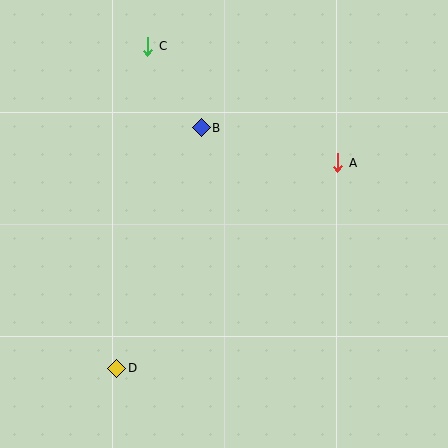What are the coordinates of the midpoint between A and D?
The midpoint between A and D is at (227, 265).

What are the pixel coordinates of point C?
Point C is at (148, 46).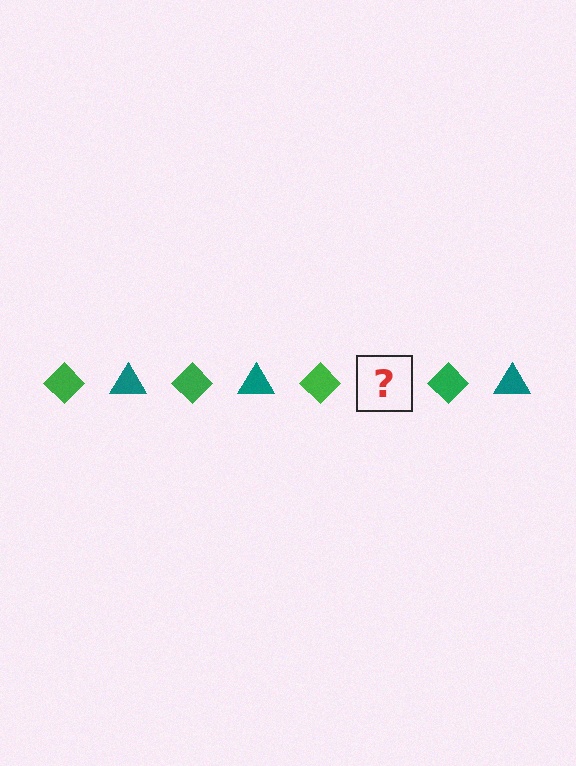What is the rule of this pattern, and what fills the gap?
The rule is that the pattern alternates between green diamond and teal triangle. The gap should be filled with a teal triangle.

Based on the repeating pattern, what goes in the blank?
The blank should be a teal triangle.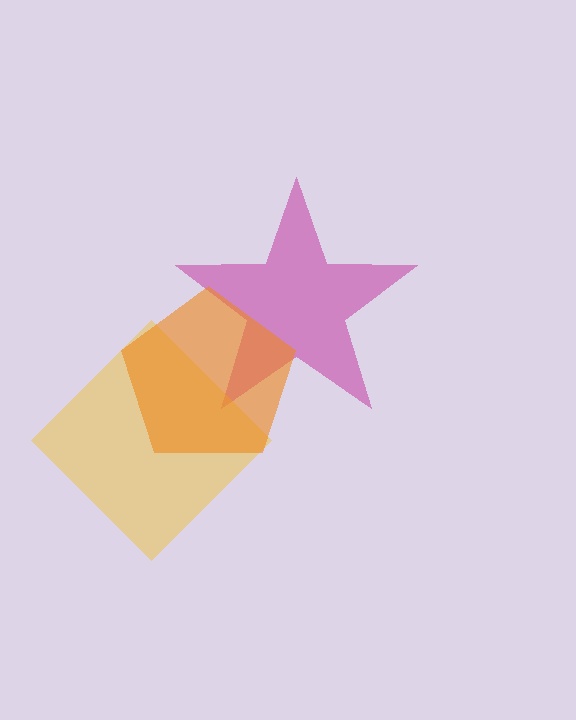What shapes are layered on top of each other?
The layered shapes are: a magenta star, a yellow diamond, an orange pentagon.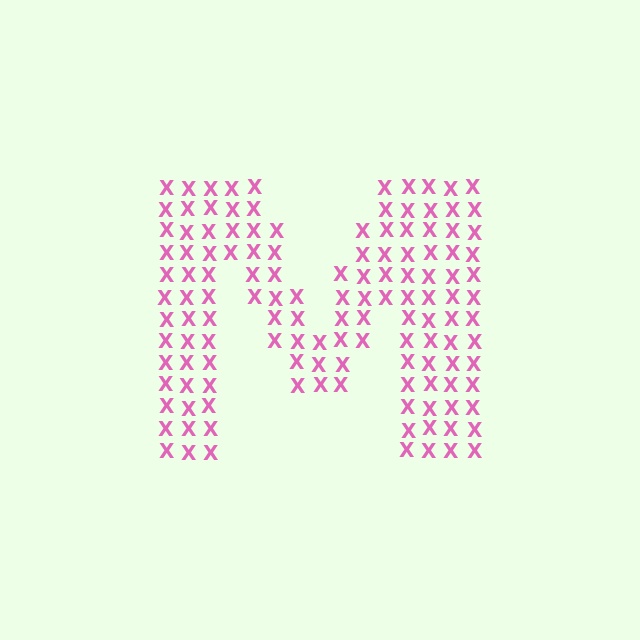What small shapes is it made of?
It is made of small letter X's.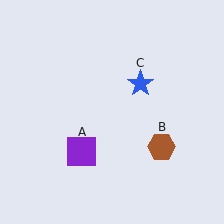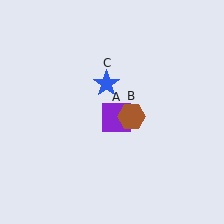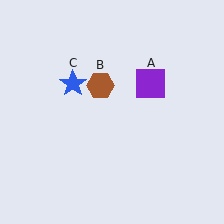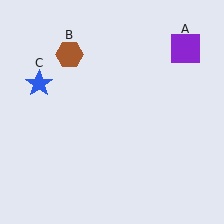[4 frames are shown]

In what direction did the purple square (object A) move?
The purple square (object A) moved up and to the right.